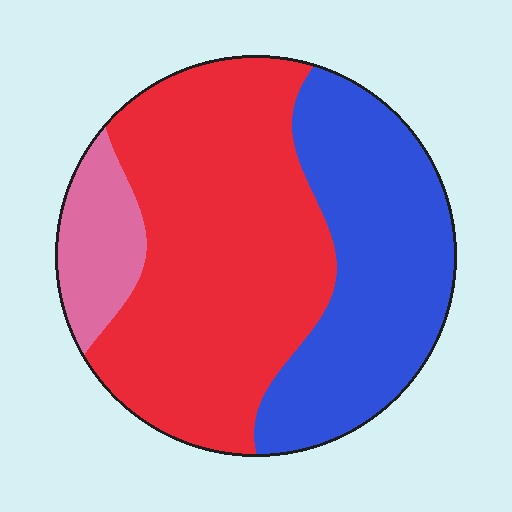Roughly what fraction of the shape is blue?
Blue takes up about three eighths (3/8) of the shape.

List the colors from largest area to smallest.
From largest to smallest: red, blue, pink.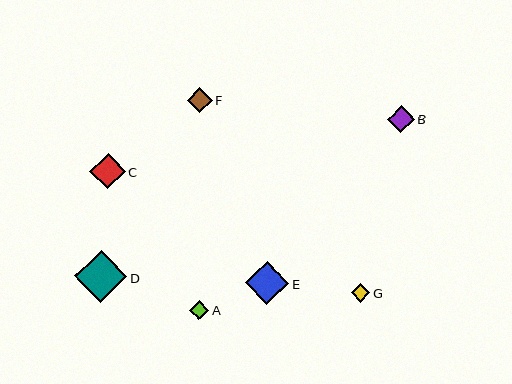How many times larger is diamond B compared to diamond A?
Diamond B is approximately 1.4 times the size of diamond A.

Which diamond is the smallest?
Diamond G is the smallest with a size of approximately 18 pixels.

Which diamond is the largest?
Diamond D is the largest with a size of approximately 52 pixels.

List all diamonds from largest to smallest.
From largest to smallest: D, E, C, B, F, A, G.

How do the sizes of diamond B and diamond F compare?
Diamond B and diamond F are approximately the same size.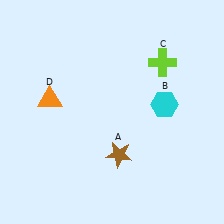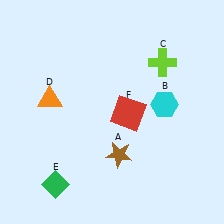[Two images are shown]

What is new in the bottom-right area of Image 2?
A red square (F) was added in the bottom-right area of Image 2.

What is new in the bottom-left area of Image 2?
A green diamond (E) was added in the bottom-left area of Image 2.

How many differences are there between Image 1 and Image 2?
There are 2 differences between the two images.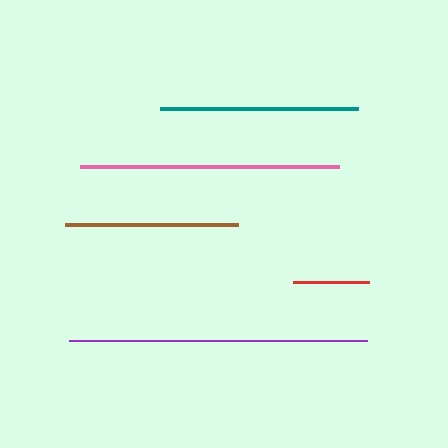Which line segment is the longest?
The purple line is the longest at approximately 297 pixels.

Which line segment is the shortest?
The red line is the shortest at approximately 76 pixels.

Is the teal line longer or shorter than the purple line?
The purple line is longer than the teal line.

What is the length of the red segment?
The red segment is approximately 76 pixels long.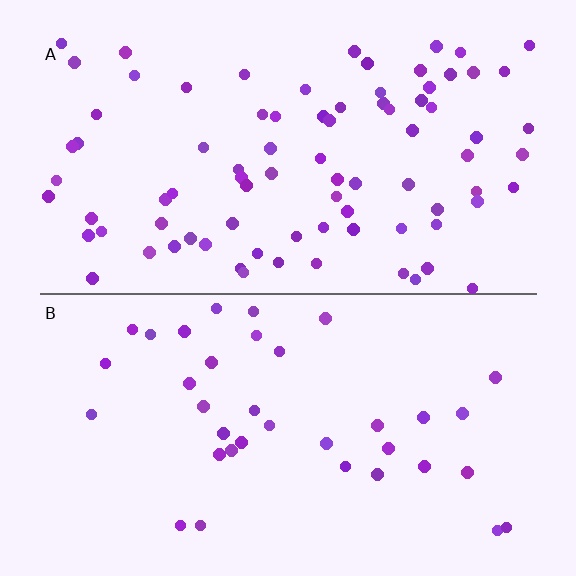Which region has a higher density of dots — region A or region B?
A (the top).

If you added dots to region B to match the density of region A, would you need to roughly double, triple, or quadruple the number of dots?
Approximately double.